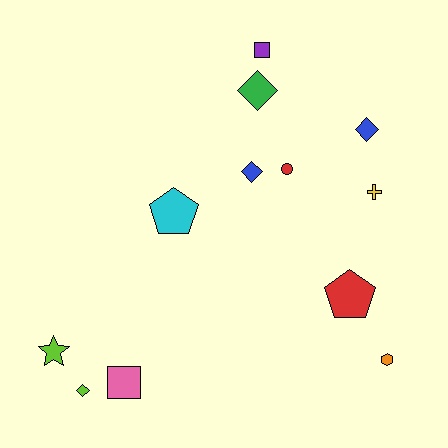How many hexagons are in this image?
There is 1 hexagon.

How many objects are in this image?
There are 12 objects.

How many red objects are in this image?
There are 2 red objects.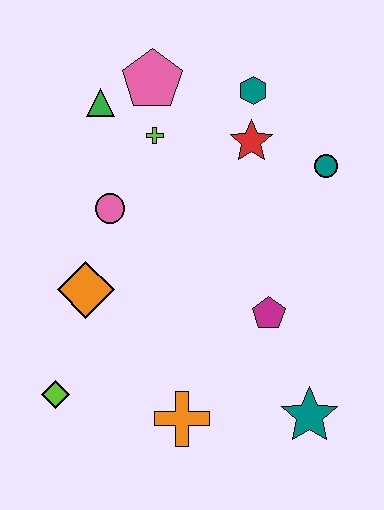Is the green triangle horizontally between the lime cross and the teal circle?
No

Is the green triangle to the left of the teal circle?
Yes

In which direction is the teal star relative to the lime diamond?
The teal star is to the right of the lime diamond.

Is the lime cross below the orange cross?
No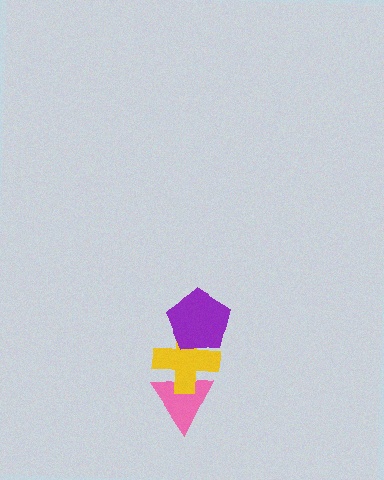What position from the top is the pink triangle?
The pink triangle is 3rd from the top.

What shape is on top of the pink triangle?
The yellow cross is on top of the pink triangle.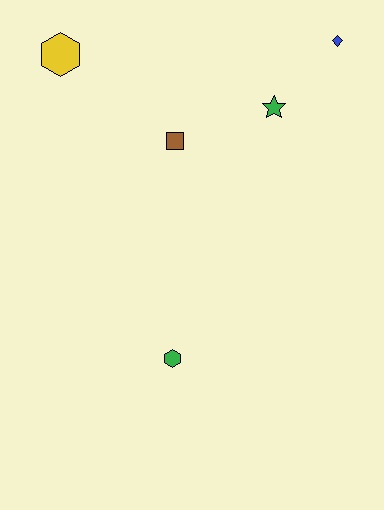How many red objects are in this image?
There are no red objects.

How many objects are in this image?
There are 5 objects.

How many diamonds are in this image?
There is 1 diamond.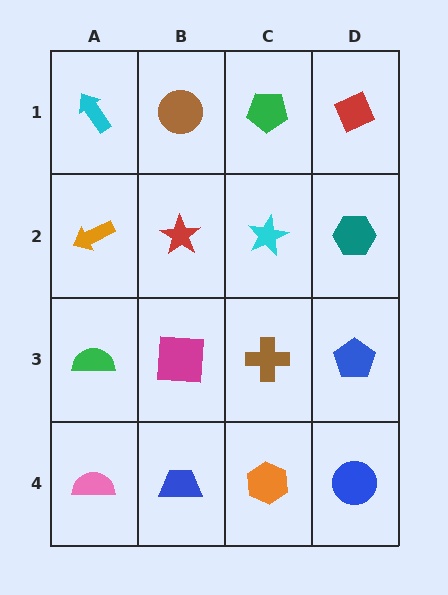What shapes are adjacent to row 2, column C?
A green pentagon (row 1, column C), a brown cross (row 3, column C), a red star (row 2, column B), a teal hexagon (row 2, column D).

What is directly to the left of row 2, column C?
A red star.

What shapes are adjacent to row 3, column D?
A teal hexagon (row 2, column D), a blue circle (row 4, column D), a brown cross (row 3, column C).